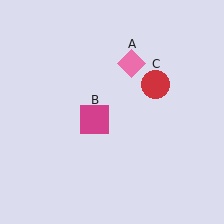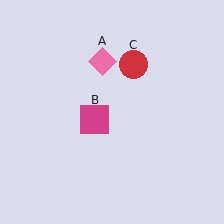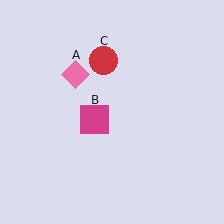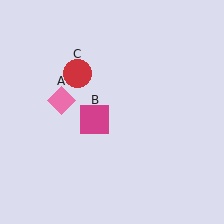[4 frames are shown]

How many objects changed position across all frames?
2 objects changed position: pink diamond (object A), red circle (object C).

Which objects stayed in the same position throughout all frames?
Magenta square (object B) remained stationary.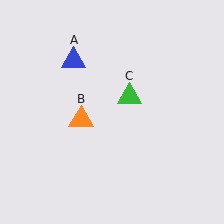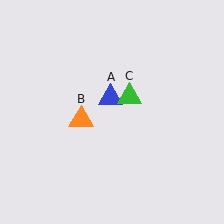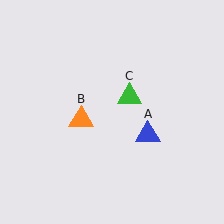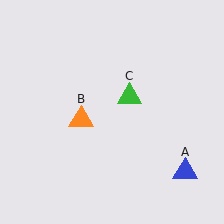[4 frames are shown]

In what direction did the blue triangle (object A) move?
The blue triangle (object A) moved down and to the right.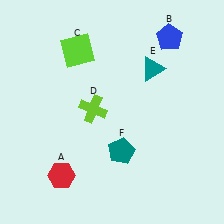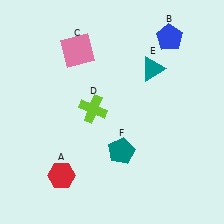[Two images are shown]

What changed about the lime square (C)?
In Image 1, C is lime. In Image 2, it changed to pink.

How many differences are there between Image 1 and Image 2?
There is 1 difference between the two images.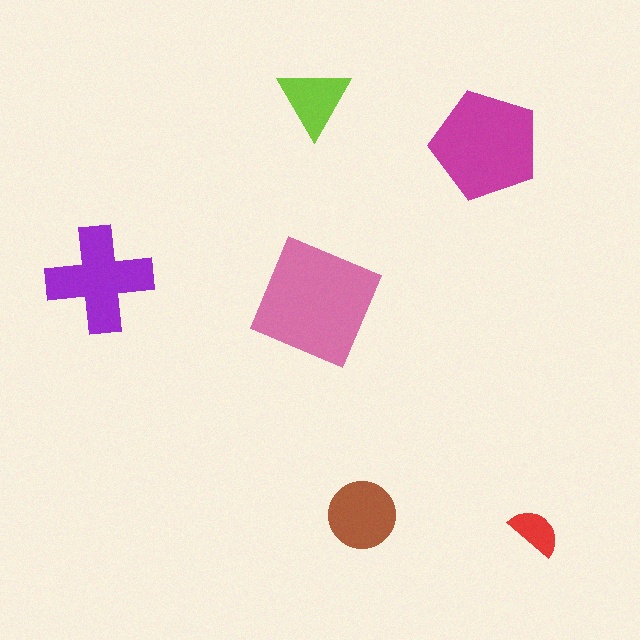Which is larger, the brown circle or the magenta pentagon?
The magenta pentagon.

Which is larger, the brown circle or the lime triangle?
The brown circle.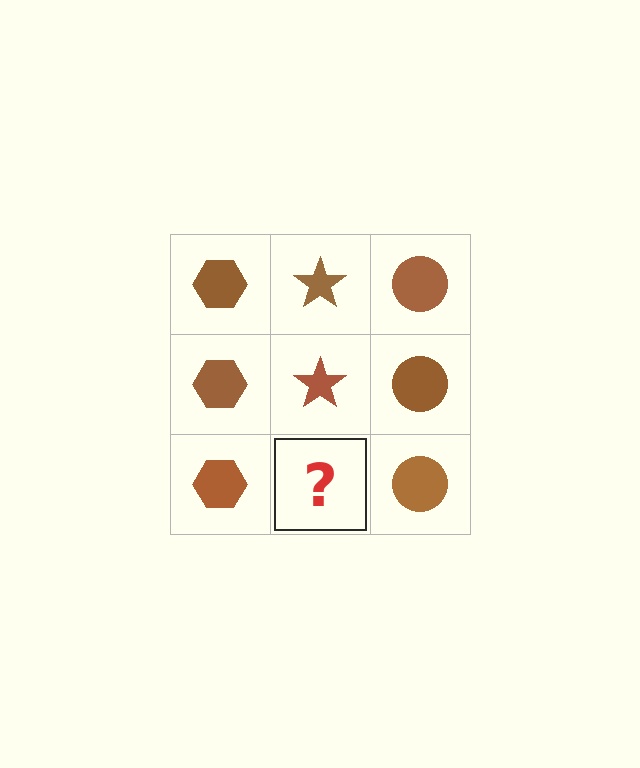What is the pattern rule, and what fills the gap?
The rule is that each column has a consistent shape. The gap should be filled with a brown star.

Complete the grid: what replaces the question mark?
The question mark should be replaced with a brown star.